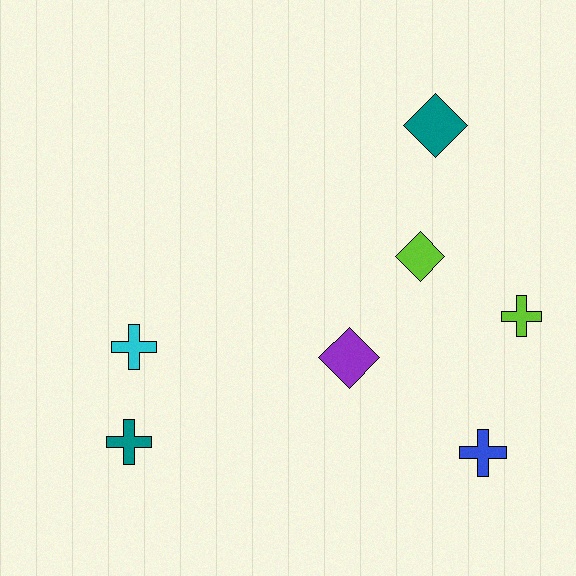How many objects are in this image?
There are 7 objects.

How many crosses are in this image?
There are 4 crosses.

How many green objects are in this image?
There are no green objects.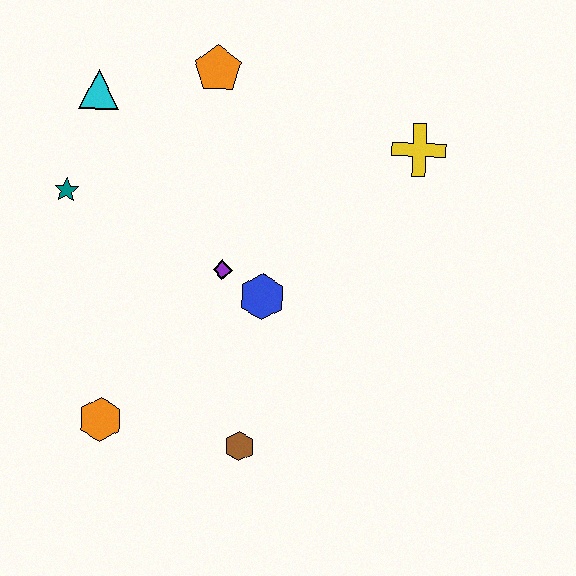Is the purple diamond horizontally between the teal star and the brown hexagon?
Yes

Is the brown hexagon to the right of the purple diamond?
Yes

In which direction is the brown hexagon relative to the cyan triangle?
The brown hexagon is below the cyan triangle.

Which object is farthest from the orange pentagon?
The brown hexagon is farthest from the orange pentagon.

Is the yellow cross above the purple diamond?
Yes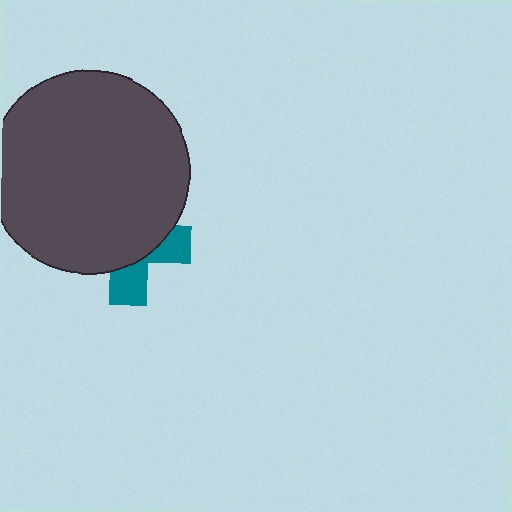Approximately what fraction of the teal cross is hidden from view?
Roughly 66% of the teal cross is hidden behind the dark gray circle.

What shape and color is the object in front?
The object in front is a dark gray circle.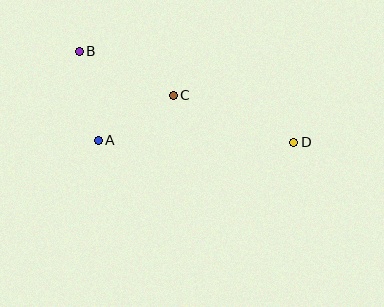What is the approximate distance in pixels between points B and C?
The distance between B and C is approximately 104 pixels.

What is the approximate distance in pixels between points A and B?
The distance between A and B is approximately 91 pixels.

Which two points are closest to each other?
Points A and C are closest to each other.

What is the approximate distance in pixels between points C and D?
The distance between C and D is approximately 129 pixels.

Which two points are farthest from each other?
Points B and D are farthest from each other.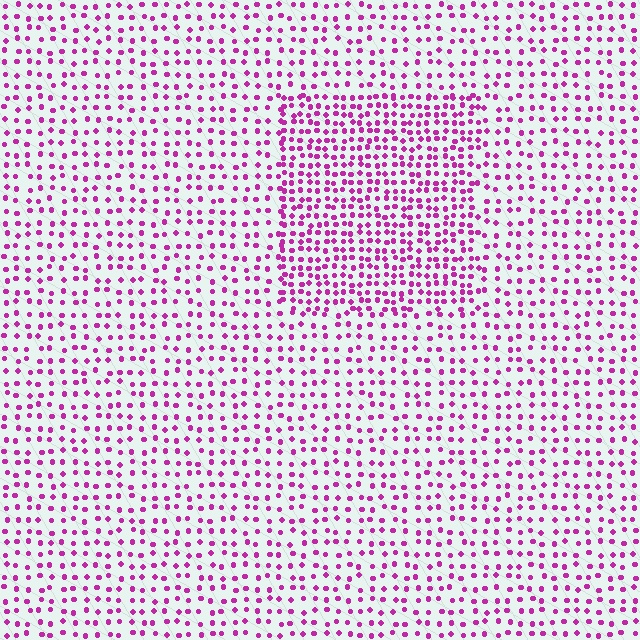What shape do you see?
I see a rectangle.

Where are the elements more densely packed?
The elements are more densely packed inside the rectangle boundary.